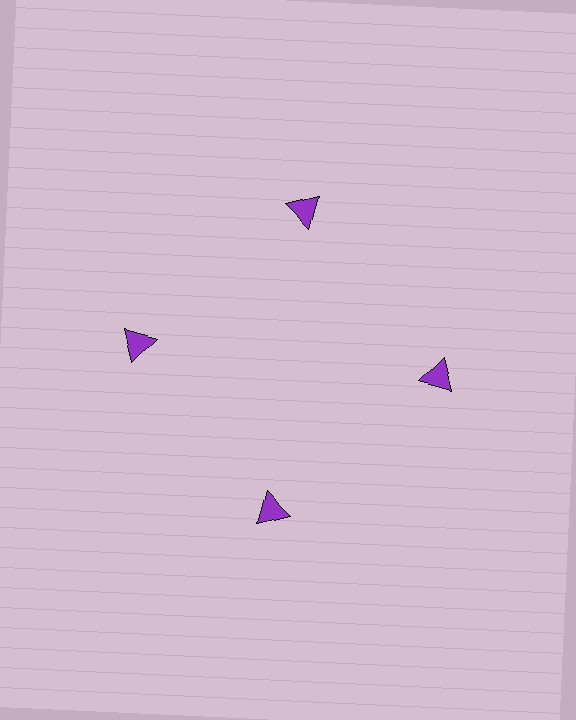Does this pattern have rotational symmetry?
Yes, this pattern has 4-fold rotational symmetry. It looks the same after rotating 90 degrees around the center.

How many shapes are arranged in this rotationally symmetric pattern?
There are 4 shapes, arranged in 4 groups of 1.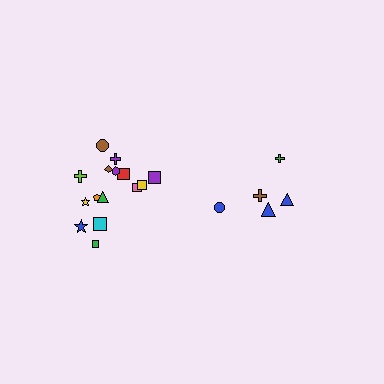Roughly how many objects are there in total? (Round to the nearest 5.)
Roughly 20 objects in total.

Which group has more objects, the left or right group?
The left group.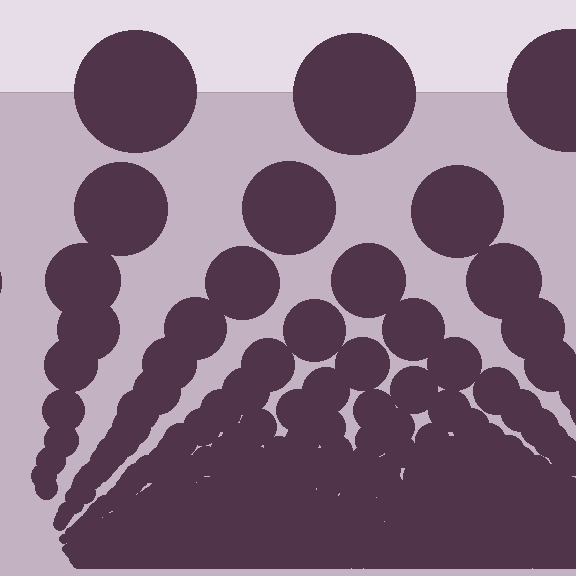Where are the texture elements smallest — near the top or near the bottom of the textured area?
Near the bottom.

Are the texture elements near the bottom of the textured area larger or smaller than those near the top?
Smaller. The gradient is inverted — elements near the bottom are smaller and denser.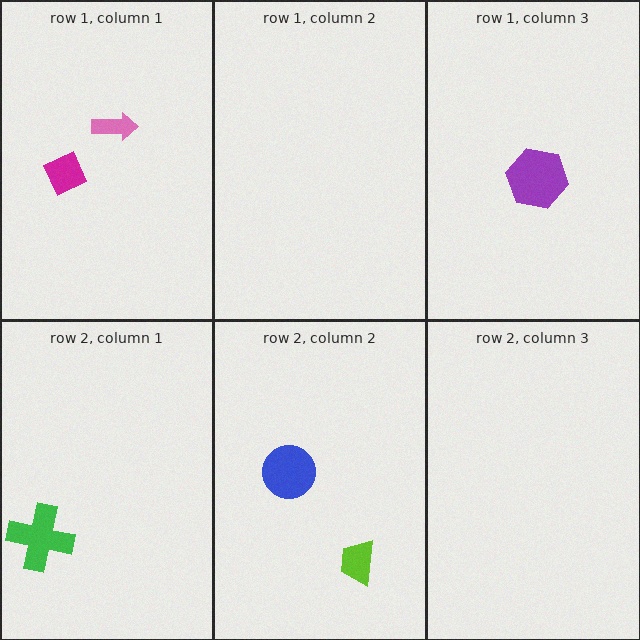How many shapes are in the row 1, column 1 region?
2.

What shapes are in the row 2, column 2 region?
The blue circle, the lime trapezoid.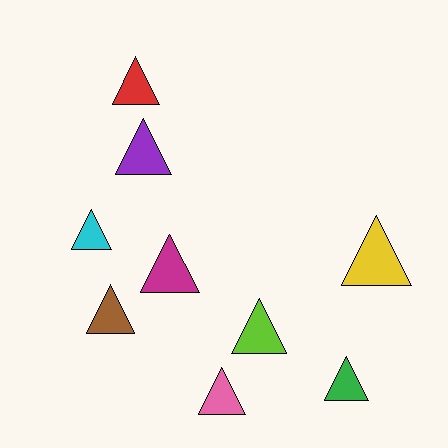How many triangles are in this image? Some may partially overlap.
There are 9 triangles.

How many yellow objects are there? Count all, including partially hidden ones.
There is 1 yellow object.